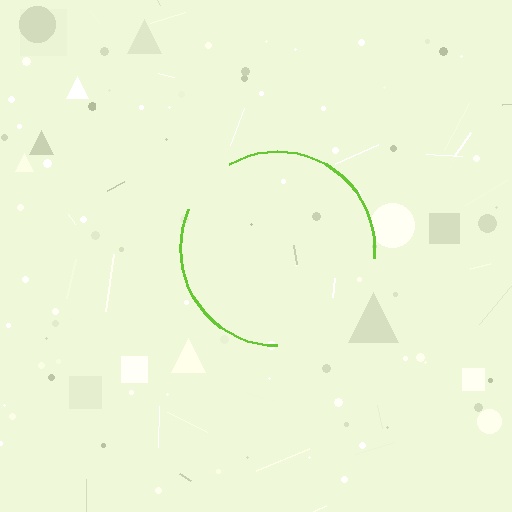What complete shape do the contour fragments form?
The contour fragments form a circle.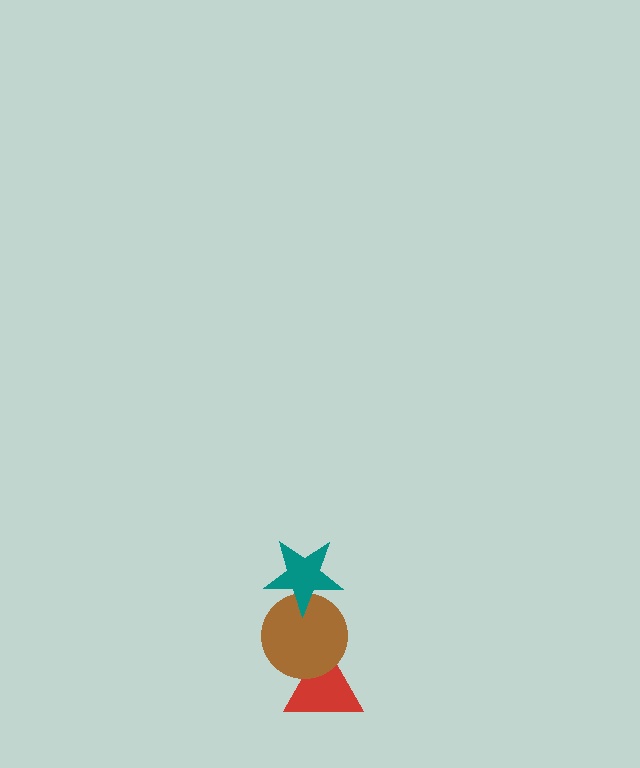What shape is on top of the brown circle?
The teal star is on top of the brown circle.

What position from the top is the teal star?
The teal star is 1st from the top.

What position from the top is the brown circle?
The brown circle is 2nd from the top.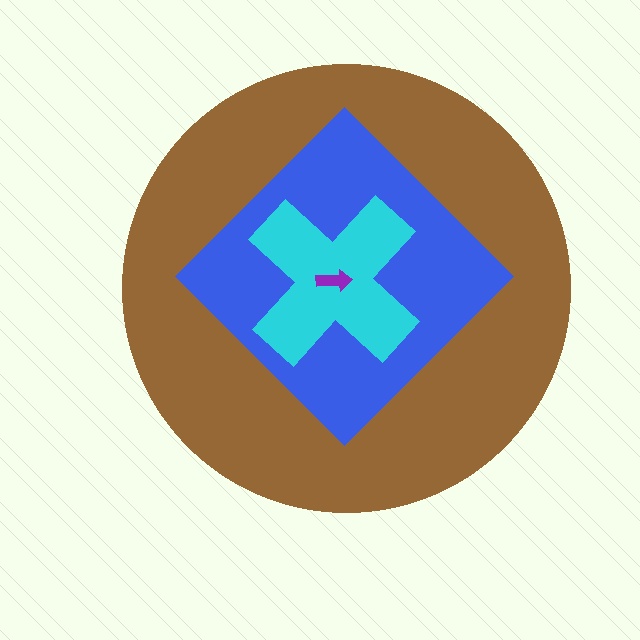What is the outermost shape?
The brown circle.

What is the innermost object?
The purple arrow.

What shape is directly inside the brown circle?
The blue diamond.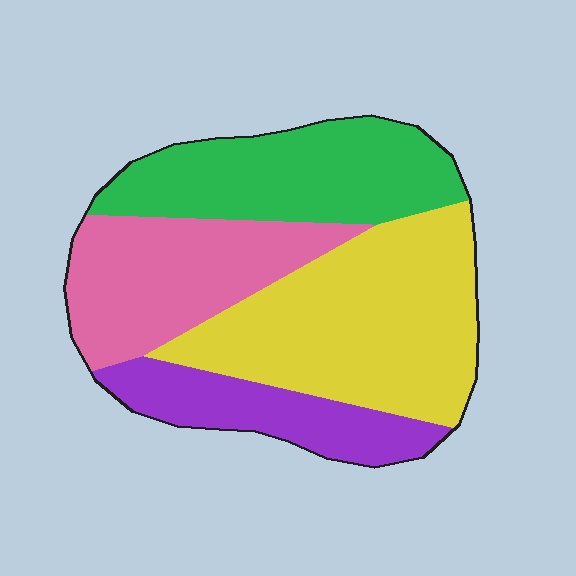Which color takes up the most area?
Yellow, at roughly 35%.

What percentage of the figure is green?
Green takes up about one quarter (1/4) of the figure.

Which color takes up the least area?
Purple, at roughly 15%.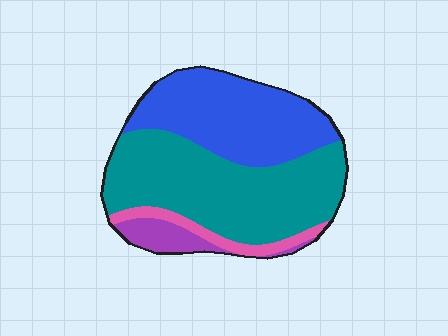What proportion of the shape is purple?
Purple takes up about one tenth (1/10) of the shape.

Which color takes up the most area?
Teal, at roughly 50%.